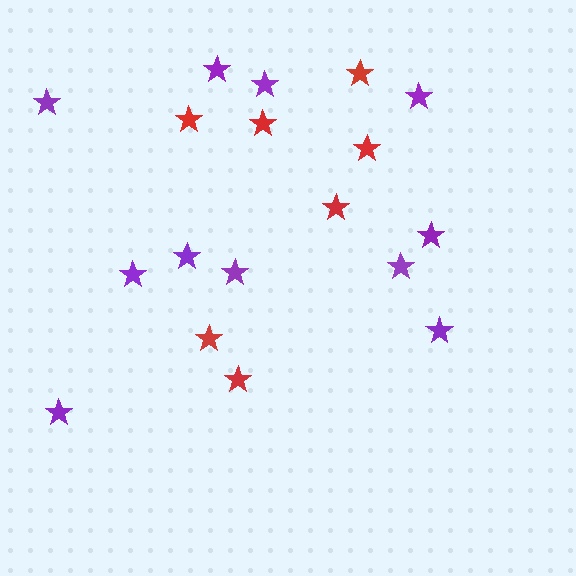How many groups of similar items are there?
There are 2 groups: one group of purple stars (11) and one group of red stars (7).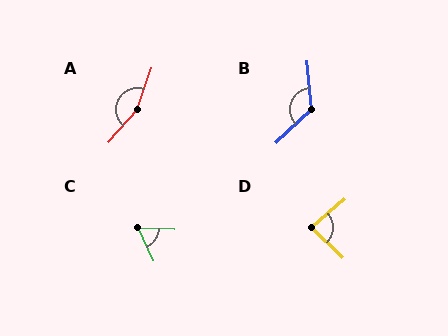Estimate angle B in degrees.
Approximately 128 degrees.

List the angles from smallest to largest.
C (64°), D (84°), B (128°), A (157°).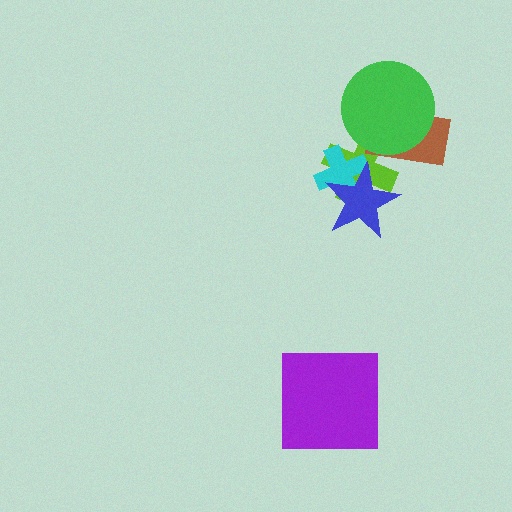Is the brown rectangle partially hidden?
Yes, it is partially covered by another shape.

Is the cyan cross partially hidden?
Yes, it is partially covered by another shape.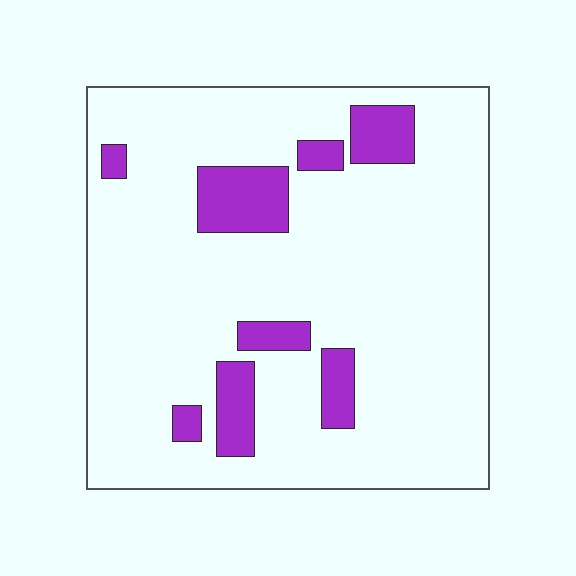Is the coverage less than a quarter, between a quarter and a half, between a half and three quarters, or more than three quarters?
Less than a quarter.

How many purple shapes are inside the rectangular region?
8.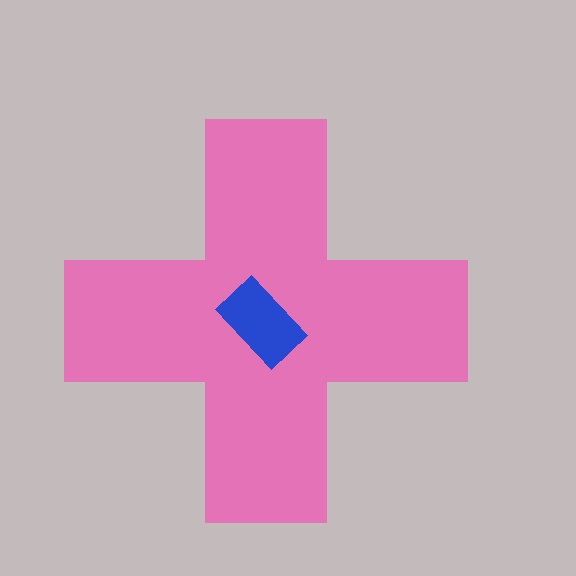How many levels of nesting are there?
2.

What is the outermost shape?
The pink cross.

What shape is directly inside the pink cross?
The blue rectangle.